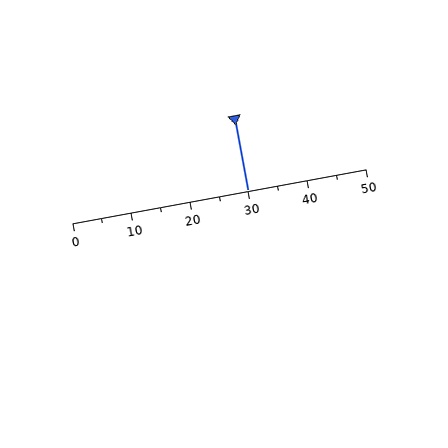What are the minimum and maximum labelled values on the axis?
The axis runs from 0 to 50.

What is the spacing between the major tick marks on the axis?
The major ticks are spaced 10 apart.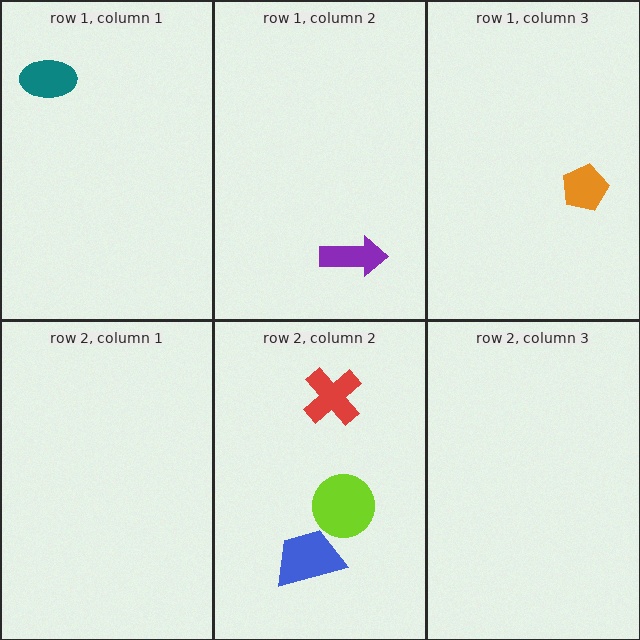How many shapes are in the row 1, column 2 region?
1.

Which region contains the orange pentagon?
The row 1, column 3 region.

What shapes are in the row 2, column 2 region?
The red cross, the blue trapezoid, the lime circle.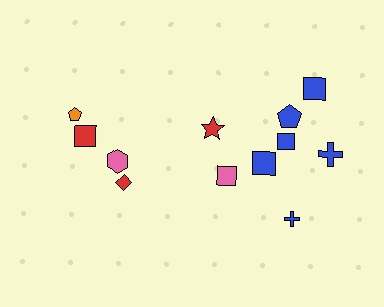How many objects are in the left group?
There are 5 objects.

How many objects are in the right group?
There are 7 objects.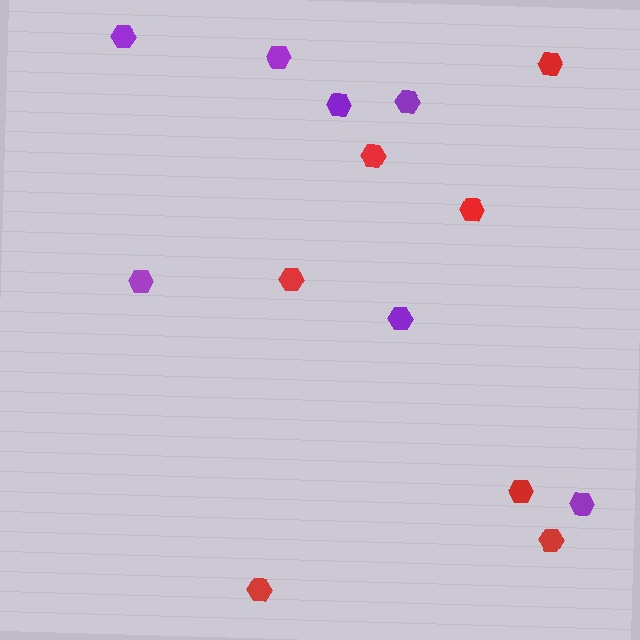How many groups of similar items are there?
There are 2 groups: one group of purple hexagons (7) and one group of red hexagons (7).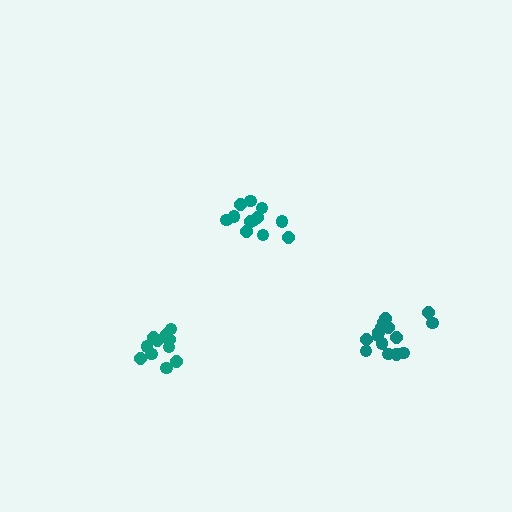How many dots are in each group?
Group 1: 15 dots, Group 2: 12 dots, Group 3: 13 dots (40 total).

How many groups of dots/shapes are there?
There are 3 groups.